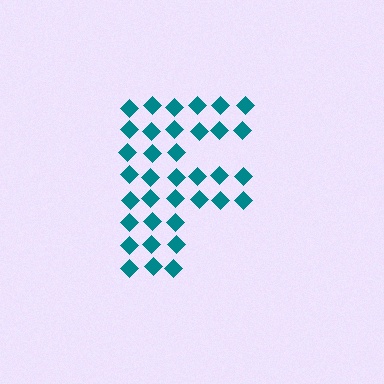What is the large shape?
The large shape is the letter F.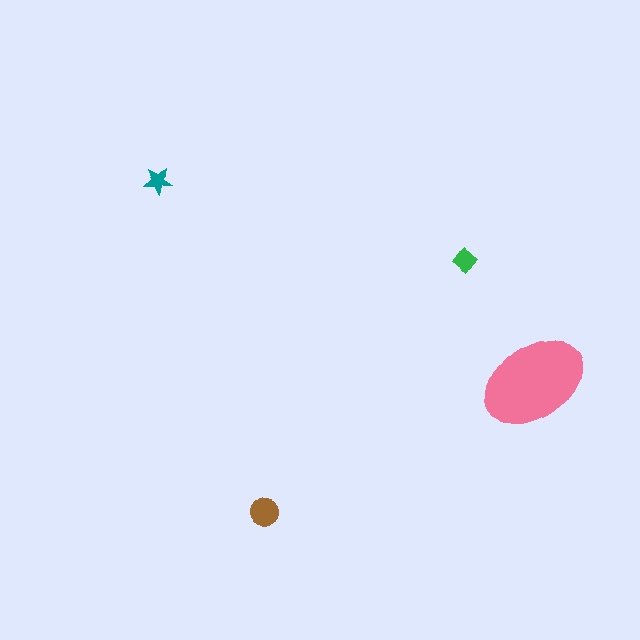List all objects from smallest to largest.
The teal star, the green diamond, the brown circle, the pink ellipse.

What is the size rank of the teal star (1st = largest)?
4th.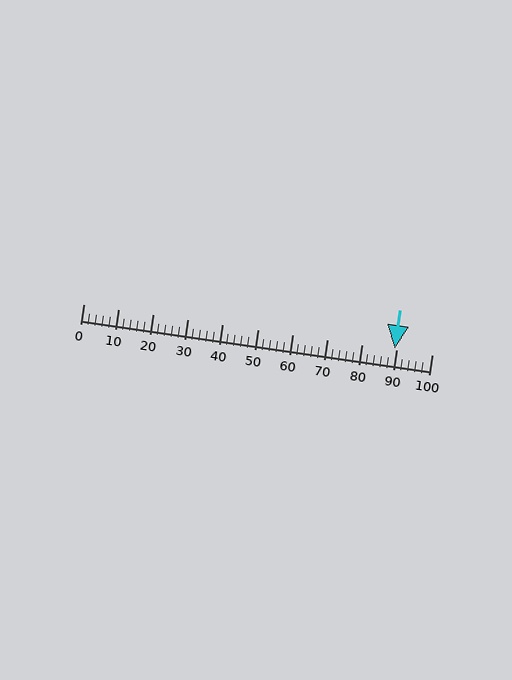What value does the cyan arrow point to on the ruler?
The cyan arrow points to approximately 89.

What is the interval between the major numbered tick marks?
The major tick marks are spaced 10 units apart.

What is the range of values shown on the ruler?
The ruler shows values from 0 to 100.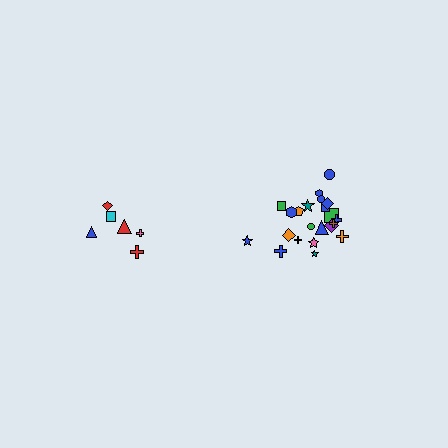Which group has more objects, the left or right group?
The right group.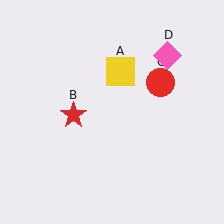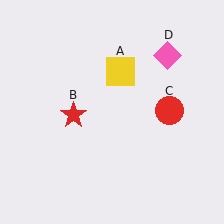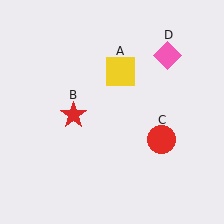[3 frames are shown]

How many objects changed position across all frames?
1 object changed position: red circle (object C).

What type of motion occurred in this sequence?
The red circle (object C) rotated clockwise around the center of the scene.